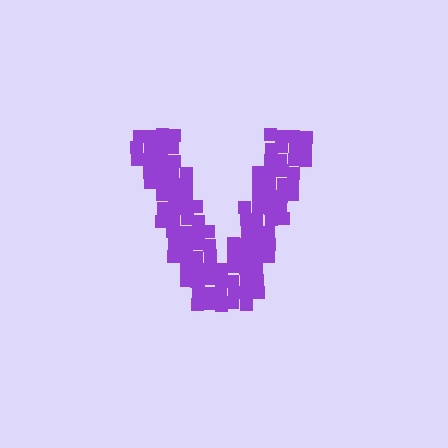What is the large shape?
The large shape is the letter V.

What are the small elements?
The small elements are squares.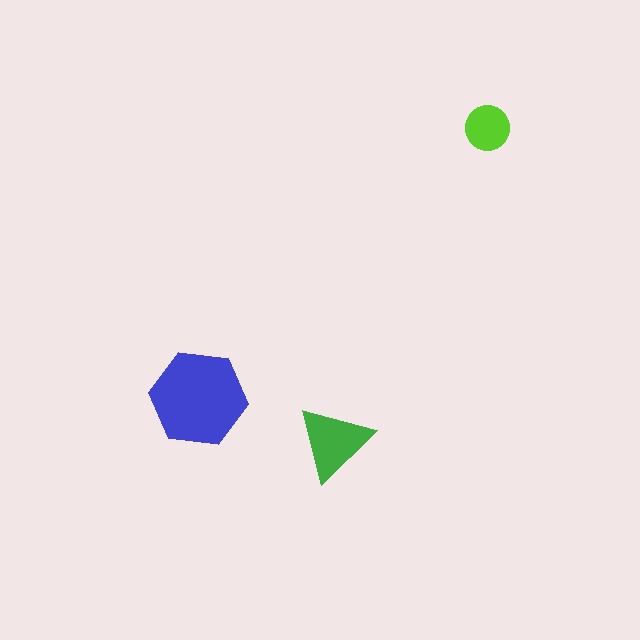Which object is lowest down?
The green triangle is bottommost.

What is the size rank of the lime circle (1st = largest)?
3rd.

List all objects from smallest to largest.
The lime circle, the green triangle, the blue hexagon.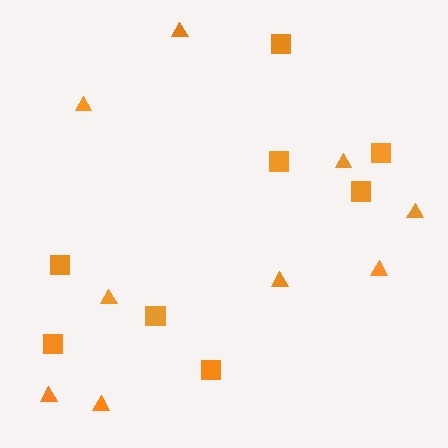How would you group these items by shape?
There are 2 groups: one group of squares (8) and one group of triangles (9).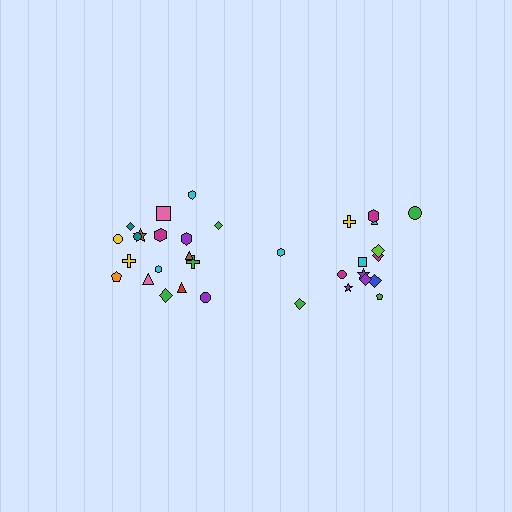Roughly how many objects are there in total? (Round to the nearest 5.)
Roughly 35 objects in total.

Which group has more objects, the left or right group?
The left group.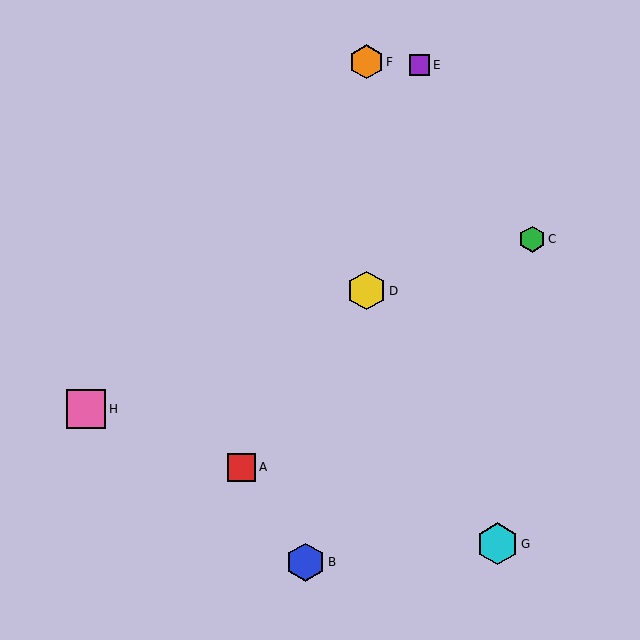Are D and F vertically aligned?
Yes, both are at x≈366.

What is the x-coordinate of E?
Object E is at x≈420.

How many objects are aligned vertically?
2 objects (D, F) are aligned vertically.